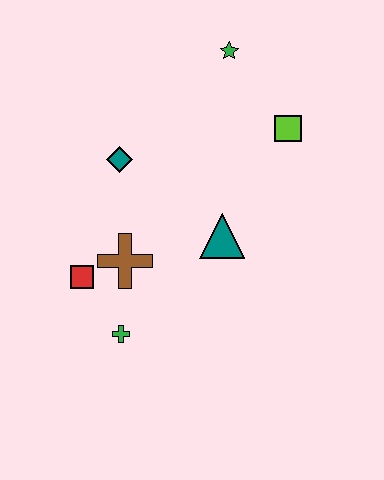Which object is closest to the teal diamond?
The brown cross is closest to the teal diamond.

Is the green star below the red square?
No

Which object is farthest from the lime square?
The green cross is farthest from the lime square.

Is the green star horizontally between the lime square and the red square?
Yes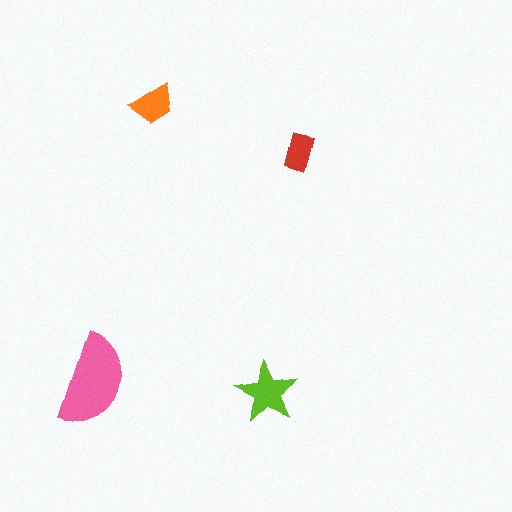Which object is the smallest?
The red rectangle.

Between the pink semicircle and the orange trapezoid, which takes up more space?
The pink semicircle.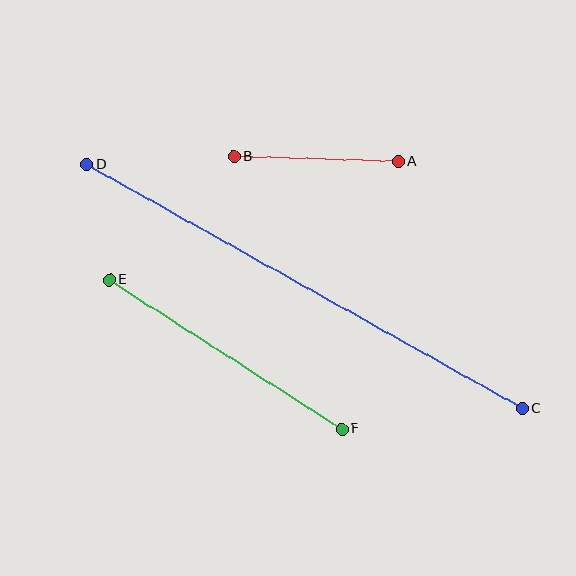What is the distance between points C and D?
The distance is approximately 499 pixels.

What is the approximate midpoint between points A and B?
The midpoint is at approximately (316, 159) pixels.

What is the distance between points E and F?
The distance is approximately 277 pixels.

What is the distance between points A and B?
The distance is approximately 164 pixels.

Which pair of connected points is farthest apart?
Points C and D are farthest apart.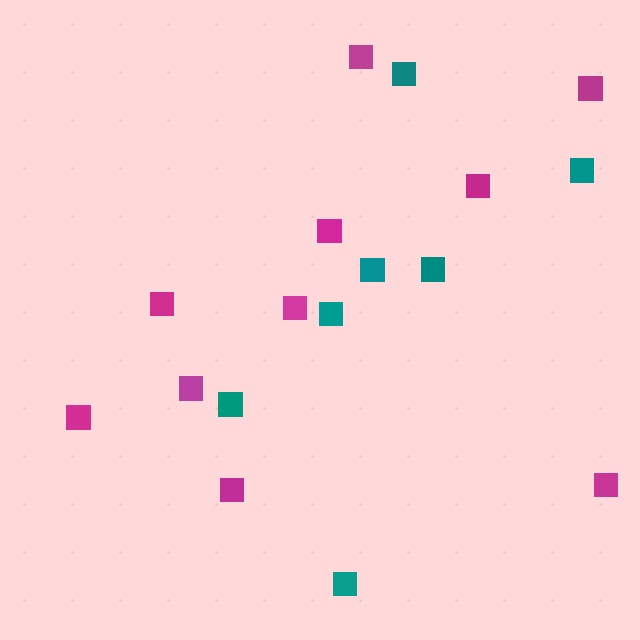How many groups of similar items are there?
There are 2 groups: one group of teal squares (7) and one group of magenta squares (10).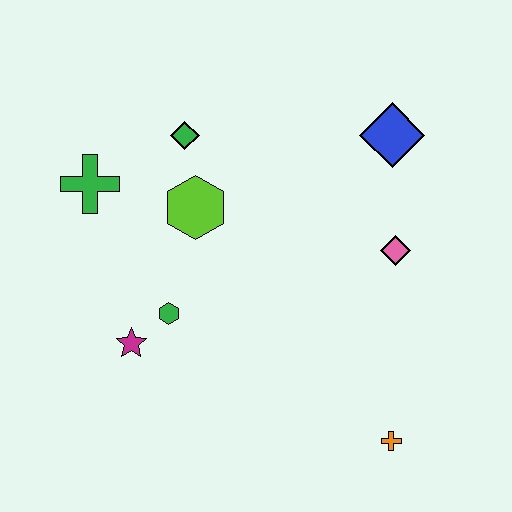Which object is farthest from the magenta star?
The blue diamond is farthest from the magenta star.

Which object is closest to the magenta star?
The green hexagon is closest to the magenta star.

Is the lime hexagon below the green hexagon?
No